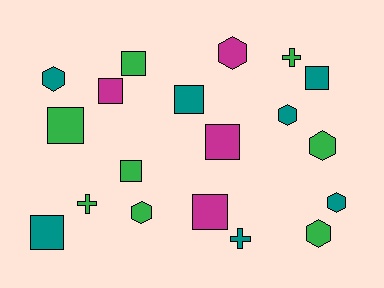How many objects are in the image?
There are 19 objects.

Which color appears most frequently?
Green, with 8 objects.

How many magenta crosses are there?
There are no magenta crosses.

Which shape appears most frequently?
Square, with 9 objects.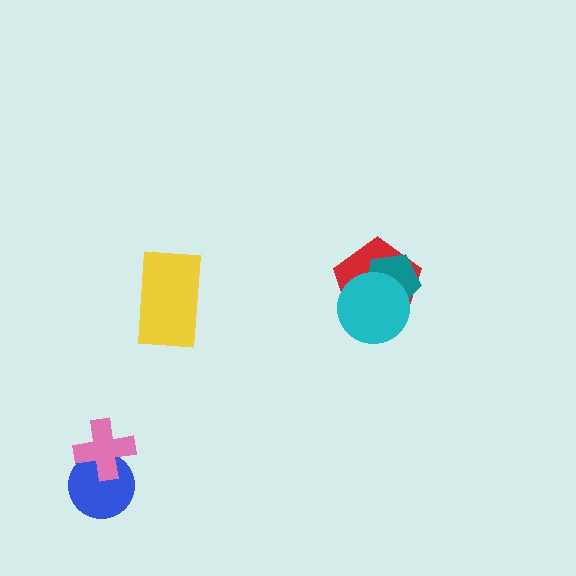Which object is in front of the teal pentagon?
The cyan circle is in front of the teal pentagon.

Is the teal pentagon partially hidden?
Yes, it is partially covered by another shape.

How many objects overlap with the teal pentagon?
2 objects overlap with the teal pentagon.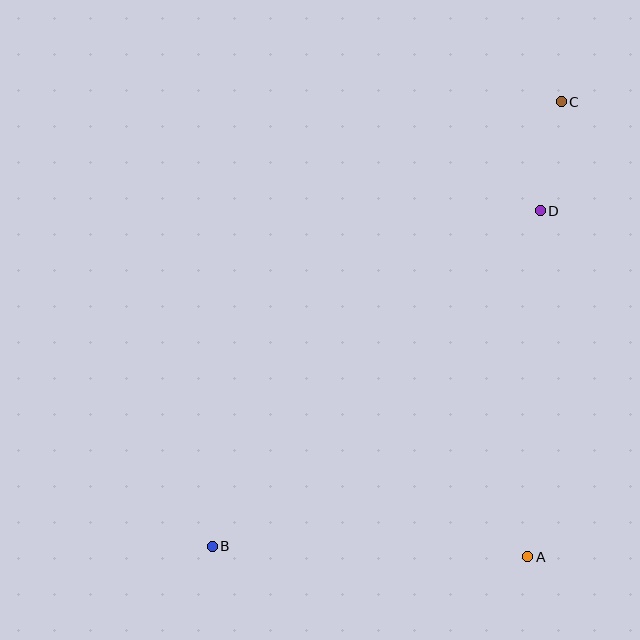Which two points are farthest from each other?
Points B and C are farthest from each other.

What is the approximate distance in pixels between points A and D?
The distance between A and D is approximately 346 pixels.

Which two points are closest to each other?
Points C and D are closest to each other.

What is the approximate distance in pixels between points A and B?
The distance between A and B is approximately 316 pixels.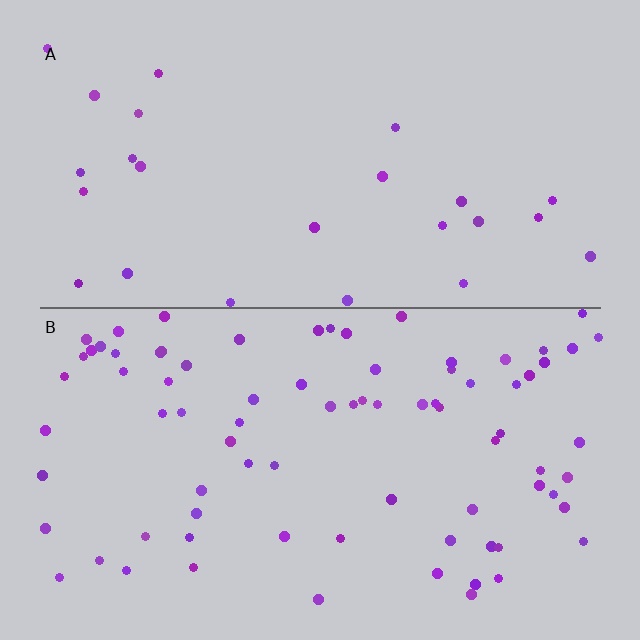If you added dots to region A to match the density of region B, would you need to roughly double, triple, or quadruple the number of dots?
Approximately triple.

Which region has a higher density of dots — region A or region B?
B (the bottom).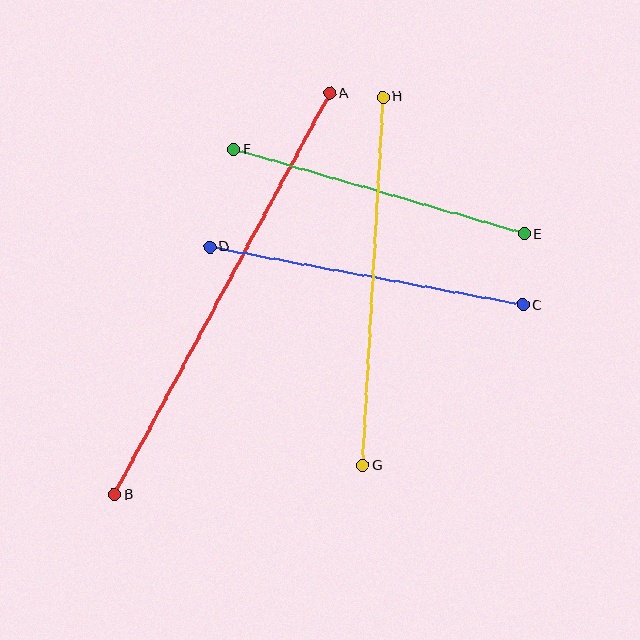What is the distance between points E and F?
The distance is approximately 303 pixels.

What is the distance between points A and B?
The distance is approximately 455 pixels.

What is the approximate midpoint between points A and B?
The midpoint is at approximately (222, 294) pixels.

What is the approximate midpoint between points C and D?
The midpoint is at approximately (366, 276) pixels.